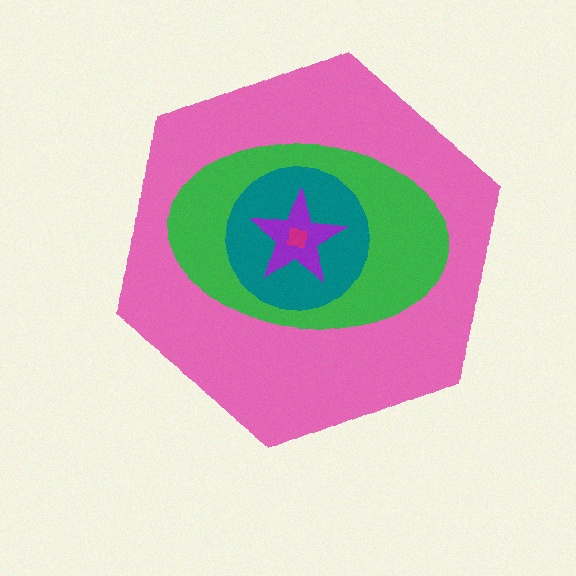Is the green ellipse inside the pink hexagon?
Yes.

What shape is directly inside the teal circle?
The purple star.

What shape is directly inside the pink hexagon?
The green ellipse.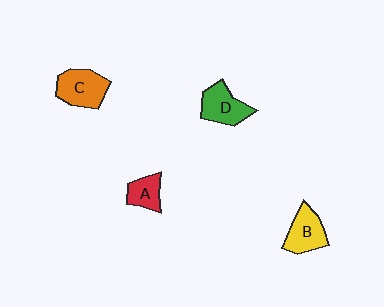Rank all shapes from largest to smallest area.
From largest to smallest: C (orange), D (green), B (yellow), A (red).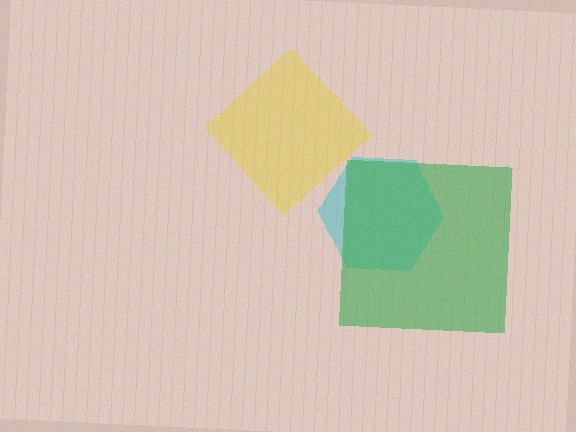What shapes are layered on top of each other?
The layered shapes are: a yellow diamond, a cyan hexagon, a green square.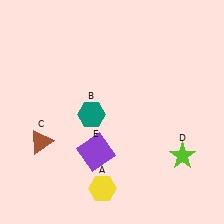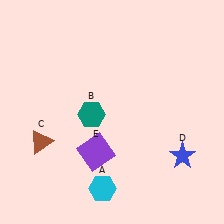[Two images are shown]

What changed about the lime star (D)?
In Image 1, D is lime. In Image 2, it changed to blue.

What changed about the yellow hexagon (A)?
In Image 1, A is yellow. In Image 2, it changed to cyan.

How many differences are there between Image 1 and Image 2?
There are 2 differences between the two images.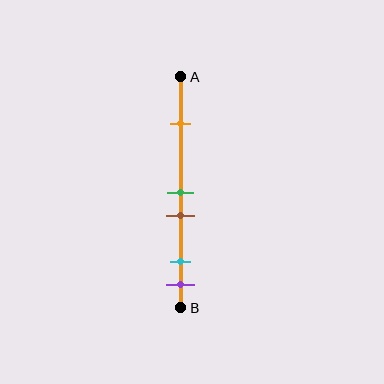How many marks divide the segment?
There are 5 marks dividing the segment.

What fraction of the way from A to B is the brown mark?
The brown mark is approximately 60% (0.6) of the way from A to B.